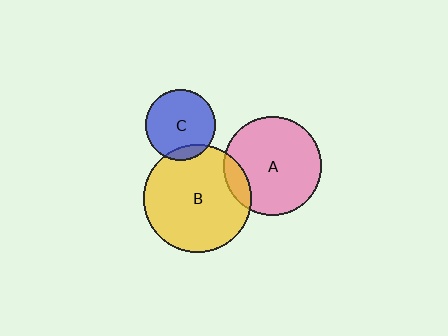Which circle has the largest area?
Circle B (yellow).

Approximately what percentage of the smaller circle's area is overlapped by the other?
Approximately 10%.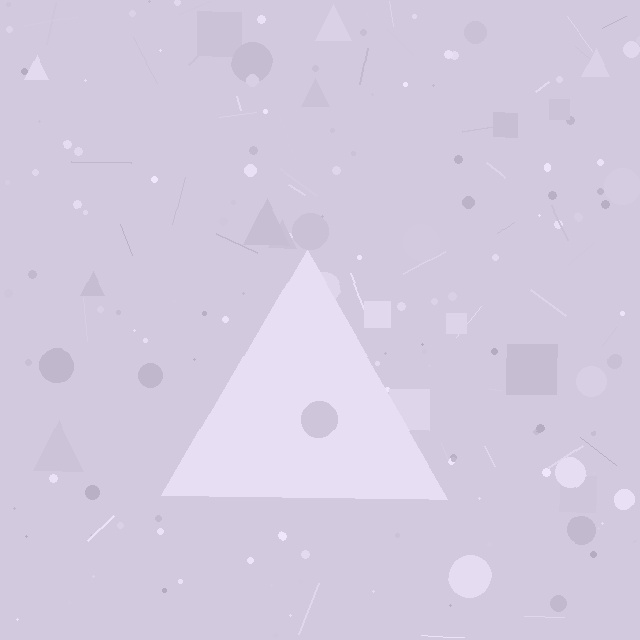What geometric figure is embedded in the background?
A triangle is embedded in the background.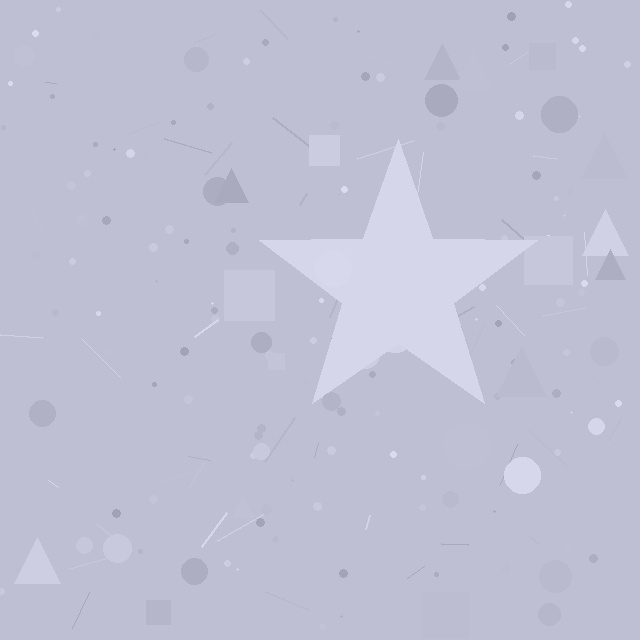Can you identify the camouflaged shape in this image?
The camouflaged shape is a star.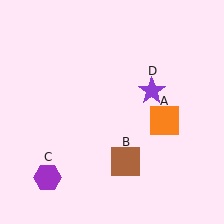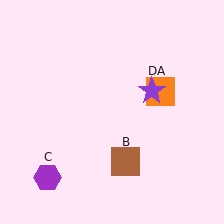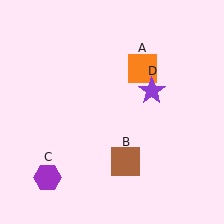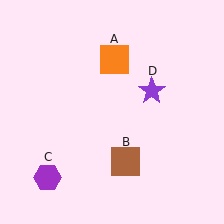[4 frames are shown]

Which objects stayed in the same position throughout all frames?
Brown square (object B) and purple hexagon (object C) and purple star (object D) remained stationary.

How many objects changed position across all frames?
1 object changed position: orange square (object A).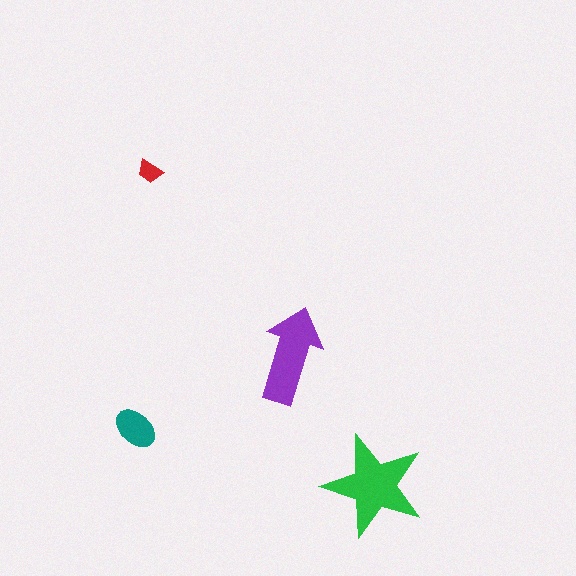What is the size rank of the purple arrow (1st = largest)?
2nd.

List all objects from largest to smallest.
The green star, the purple arrow, the teal ellipse, the red trapezoid.